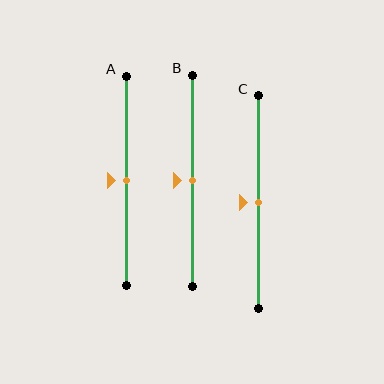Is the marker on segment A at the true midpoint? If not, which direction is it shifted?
Yes, the marker on segment A is at the true midpoint.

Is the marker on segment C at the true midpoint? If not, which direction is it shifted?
Yes, the marker on segment C is at the true midpoint.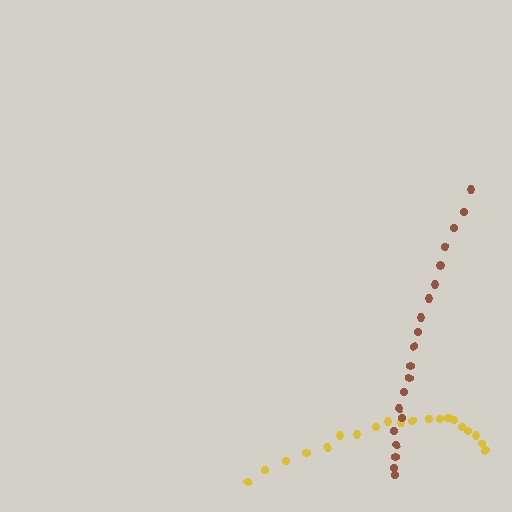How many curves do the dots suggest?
There are 2 distinct paths.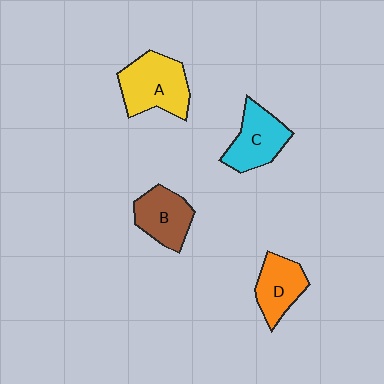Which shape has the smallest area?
Shape D (orange).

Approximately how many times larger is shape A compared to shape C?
Approximately 1.2 times.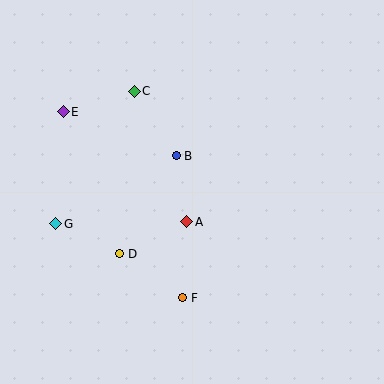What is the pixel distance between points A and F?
The distance between A and F is 76 pixels.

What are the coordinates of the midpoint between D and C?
The midpoint between D and C is at (127, 172).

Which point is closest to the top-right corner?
Point B is closest to the top-right corner.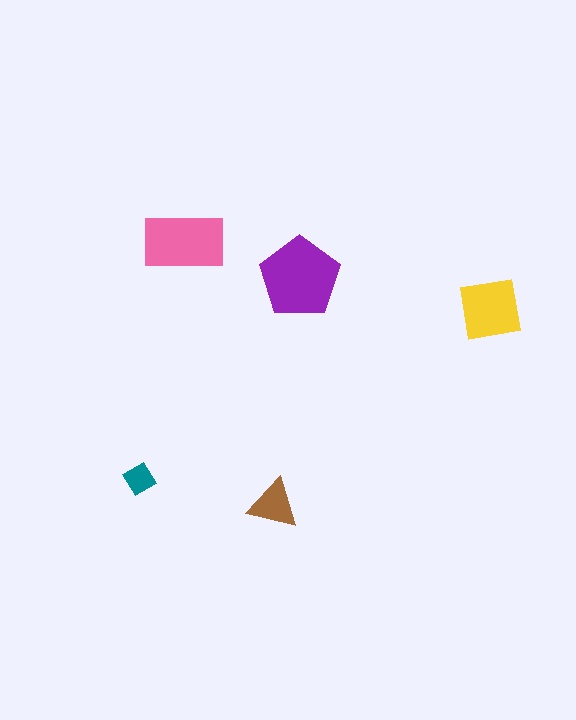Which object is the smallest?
The teal diamond.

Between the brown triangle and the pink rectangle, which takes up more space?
The pink rectangle.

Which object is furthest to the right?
The yellow square is rightmost.